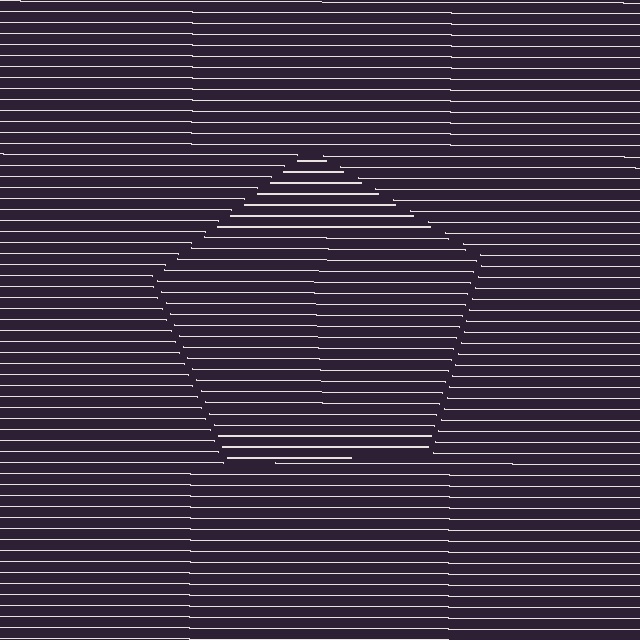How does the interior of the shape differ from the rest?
The interior of the shape contains the same grating, shifted by half a period — the contour is defined by the phase discontinuity where line-ends from the inner and outer gratings abut.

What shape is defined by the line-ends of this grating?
An illusory pentagon. The interior of the shape contains the same grating, shifted by half a period — the contour is defined by the phase discontinuity where line-ends from the inner and outer gratings abut.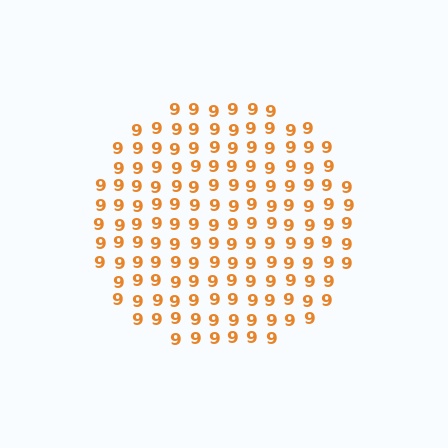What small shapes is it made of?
It is made of small digit 9's.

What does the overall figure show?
The overall figure shows a circle.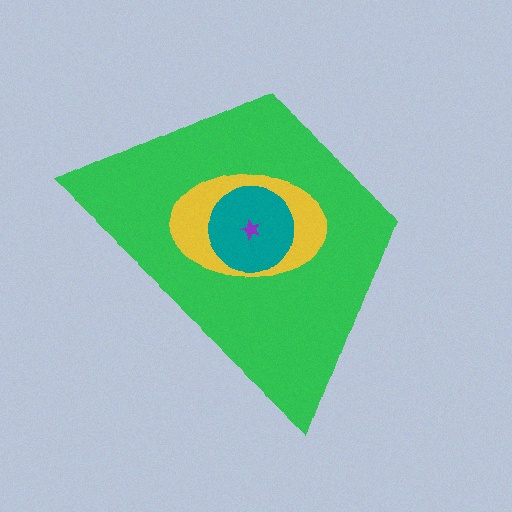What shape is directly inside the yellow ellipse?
The teal circle.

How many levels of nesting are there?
4.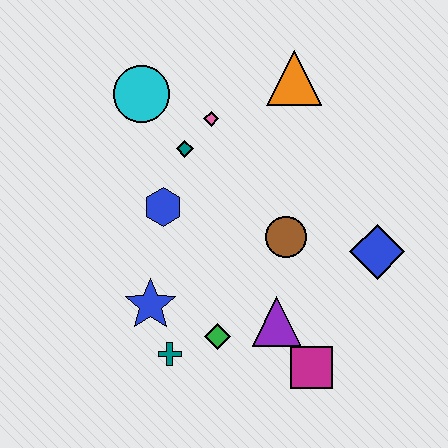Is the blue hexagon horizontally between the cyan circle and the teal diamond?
Yes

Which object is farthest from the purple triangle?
The cyan circle is farthest from the purple triangle.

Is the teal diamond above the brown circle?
Yes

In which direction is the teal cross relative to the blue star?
The teal cross is below the blue star.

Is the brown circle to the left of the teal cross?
No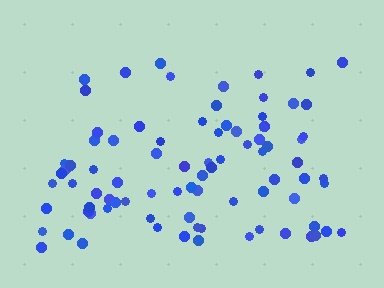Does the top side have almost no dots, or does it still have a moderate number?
Still a moderate number, just noticeably fewer than the bottom.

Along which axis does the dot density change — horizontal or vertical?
Vertical.